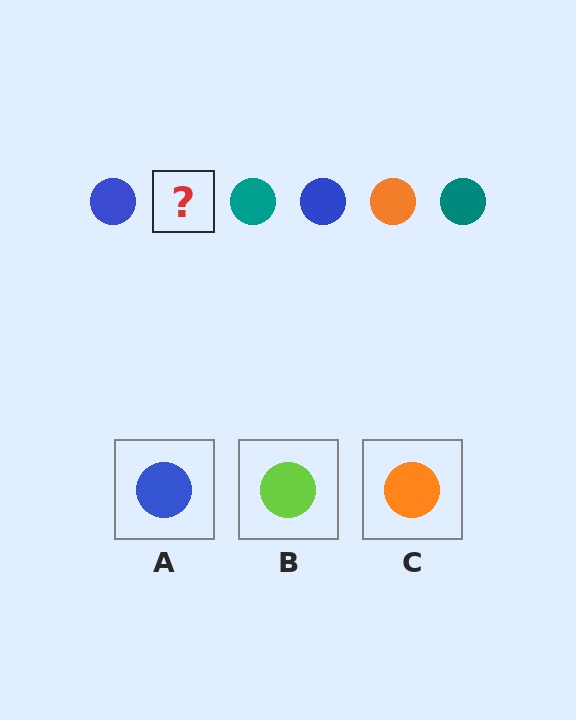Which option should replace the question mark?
Option C.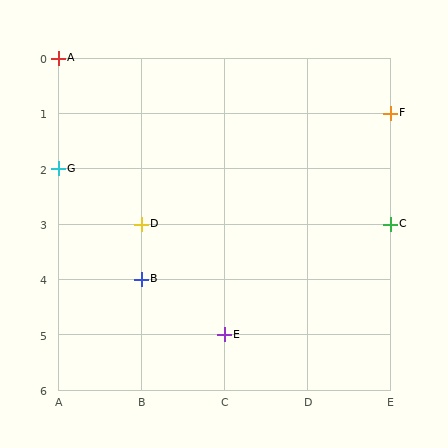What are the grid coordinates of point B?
Point B is at grid coordinates (B, 4).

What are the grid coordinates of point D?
Point D is at grid coordinates (B, 3).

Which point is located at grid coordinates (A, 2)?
Point G is at (A, 2).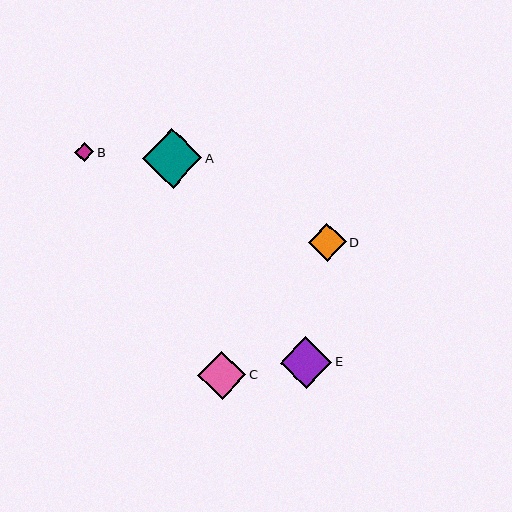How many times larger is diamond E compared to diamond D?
Diamond E is approximately 1.4 times the size of diamond D.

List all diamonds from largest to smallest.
From largest to smallest: A, E, C, D, B.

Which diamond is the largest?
Diamond A is the largest with a size of approximately 60 pixels.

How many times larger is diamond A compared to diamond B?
Diamond A is approximately 3.2 times the size of diamond B.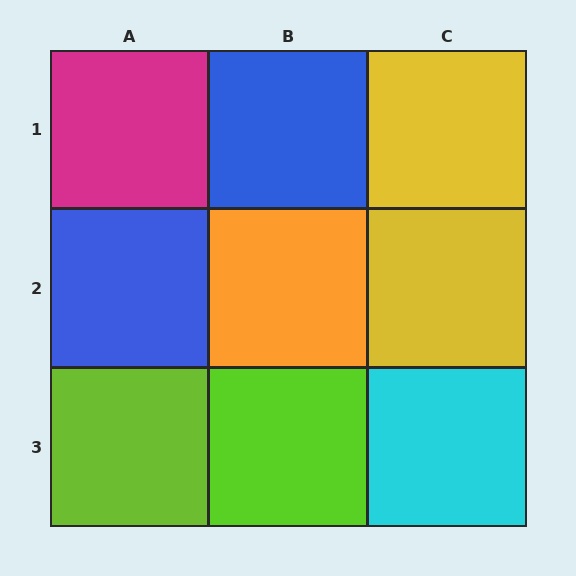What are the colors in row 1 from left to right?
Magenta, blue, yellow.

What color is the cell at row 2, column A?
Blue.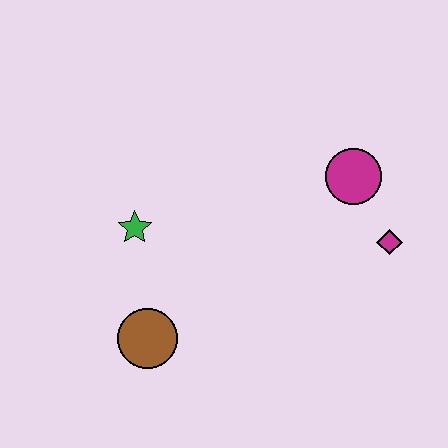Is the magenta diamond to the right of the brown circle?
Yes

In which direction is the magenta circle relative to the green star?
The magenta circle is to the right of the green star.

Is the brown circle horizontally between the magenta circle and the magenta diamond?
No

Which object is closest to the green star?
The brown circle is closest to the green star.